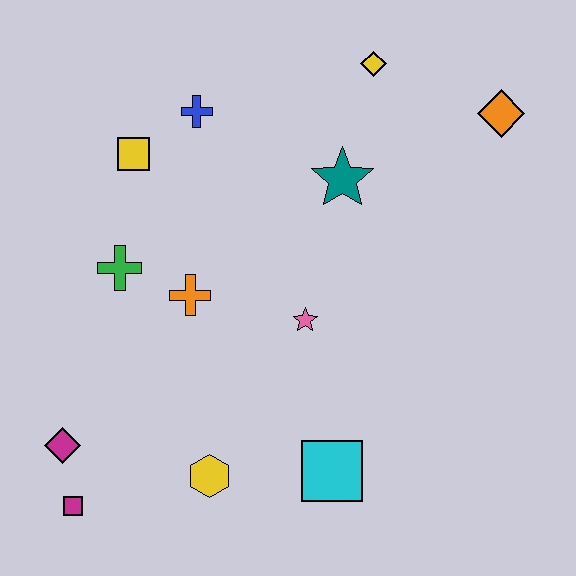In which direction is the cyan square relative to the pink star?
The cyan square is below the pink star.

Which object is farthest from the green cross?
The orange diamond is farthest from the green cross.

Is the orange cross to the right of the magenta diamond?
Yes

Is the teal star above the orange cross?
Yes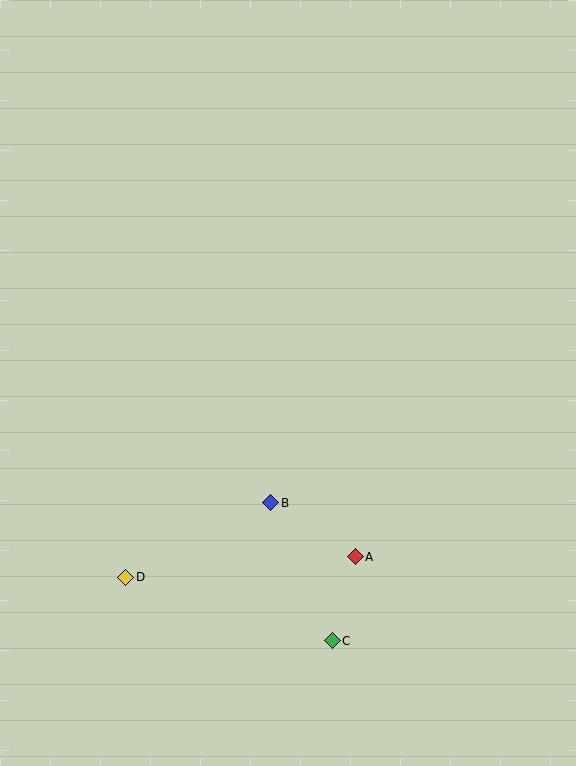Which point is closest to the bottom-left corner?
Point D is closest to the bottom-left corner.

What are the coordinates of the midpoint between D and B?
The midpoint between D and B is at (198, 540).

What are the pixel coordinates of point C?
Point C is at (332, 641).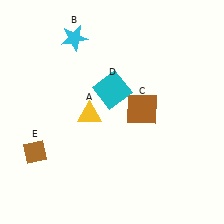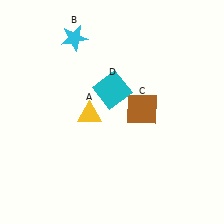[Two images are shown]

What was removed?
The brown diamond (E) was removed in Image 2.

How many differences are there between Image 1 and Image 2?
There is 1 difference between the two images.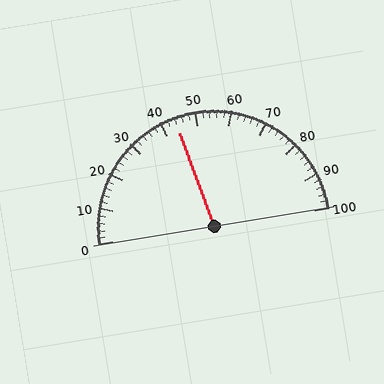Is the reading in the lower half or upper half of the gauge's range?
The reading is in the lower half of the range (0 to 100).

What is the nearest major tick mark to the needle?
The nearest major tick mark is 40.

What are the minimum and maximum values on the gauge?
The gauge ranges from 0 to 100.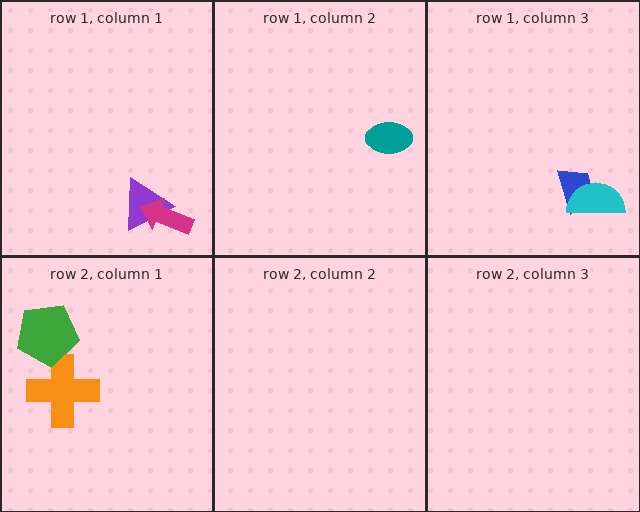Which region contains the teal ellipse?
The row 1, column 2 region.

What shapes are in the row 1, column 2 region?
The teal ellipse.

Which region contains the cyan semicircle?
The row 1, column 3 region.